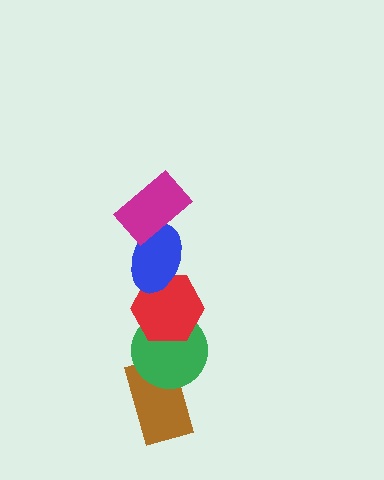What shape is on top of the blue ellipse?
The magenta rectangle is on top of the blue ellipse.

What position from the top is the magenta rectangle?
The magenta rectangle is 1st from the top.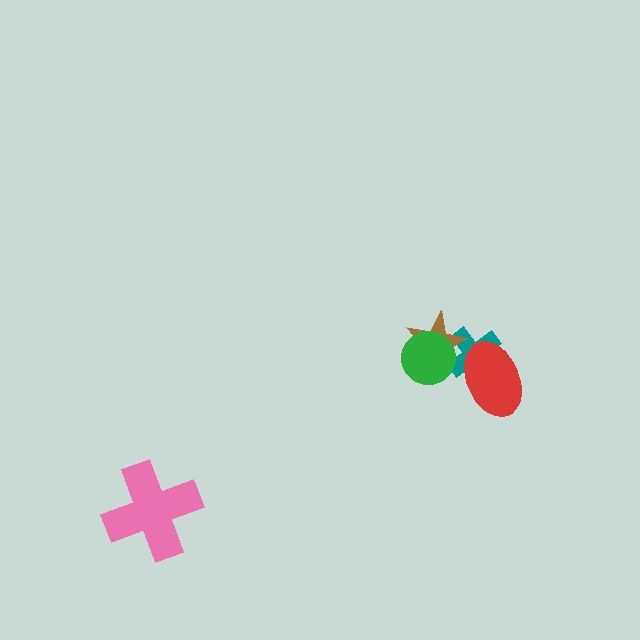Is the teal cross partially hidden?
Yes, it is partially covered by another shape.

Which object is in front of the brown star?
The green circle is in front of the brown star.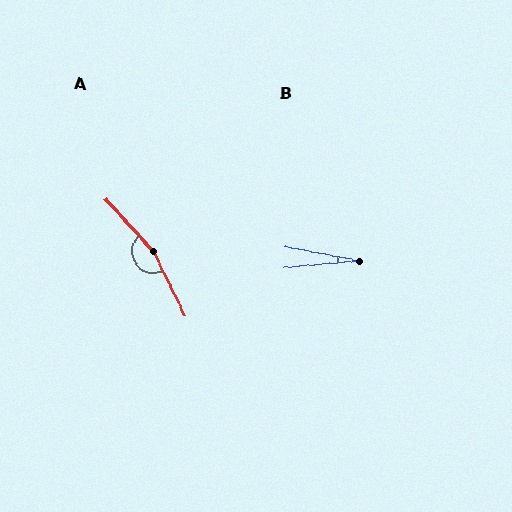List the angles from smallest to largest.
B (16°), A (164°).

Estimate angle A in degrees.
Approximately 164 degrees.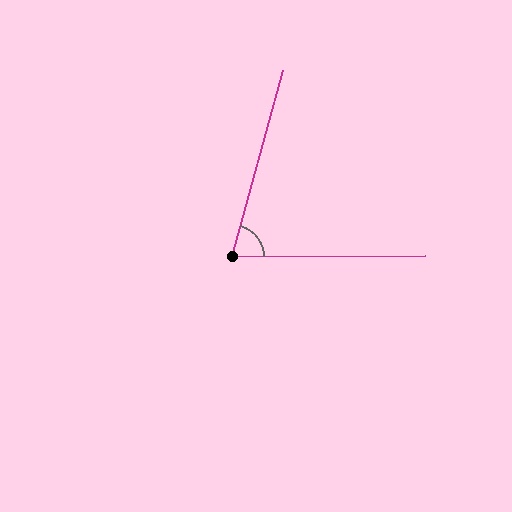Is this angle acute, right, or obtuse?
It is acute.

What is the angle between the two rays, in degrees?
Approximately 74 degrees.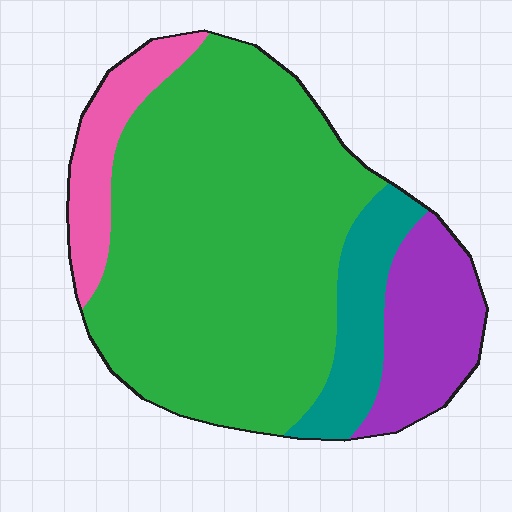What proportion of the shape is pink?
Pink covers roughly 10% of the shape.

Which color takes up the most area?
Green, at roughly 65%.